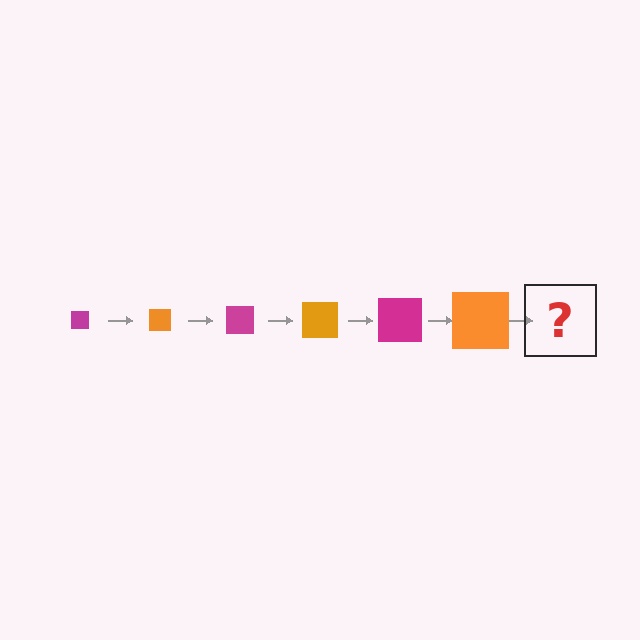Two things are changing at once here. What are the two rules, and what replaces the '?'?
The two rules are that the square grows larger each step and the color cycles through magenta and orange. The '?' should be a magenta square, larger than the previous one.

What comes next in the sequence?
The next element should be a magenta square, larger than the previous one.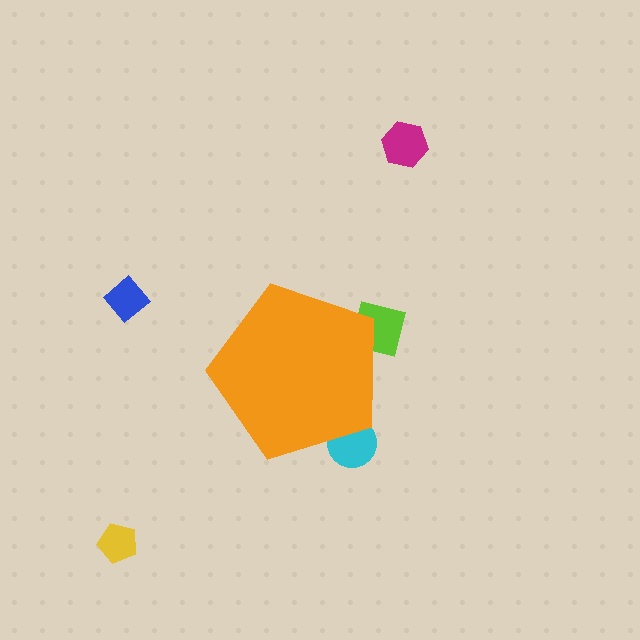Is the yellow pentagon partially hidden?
No, the yellow pentagon is fully visible.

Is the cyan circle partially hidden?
Yes, the cyan circle is partially hidden behind the orange pentagon.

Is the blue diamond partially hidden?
No, the blue diamond is fully visible.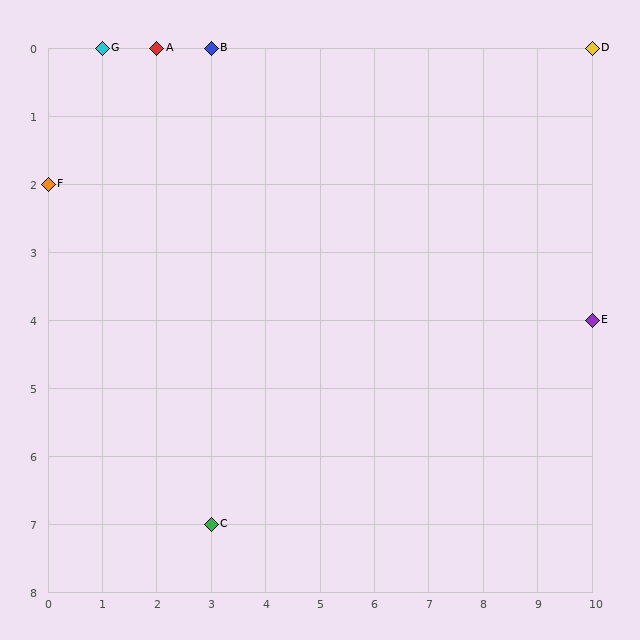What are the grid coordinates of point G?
Point G is at grid coordinates (1, 0).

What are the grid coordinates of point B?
Point B is at grid coordinates (3, 0).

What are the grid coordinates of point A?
Point A is at grid coordinates (2, 0).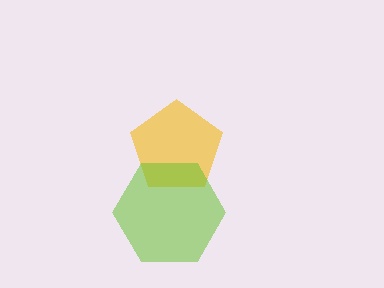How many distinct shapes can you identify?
There are 2 distinct shapes: a yellow pentagon, a lime hexagon.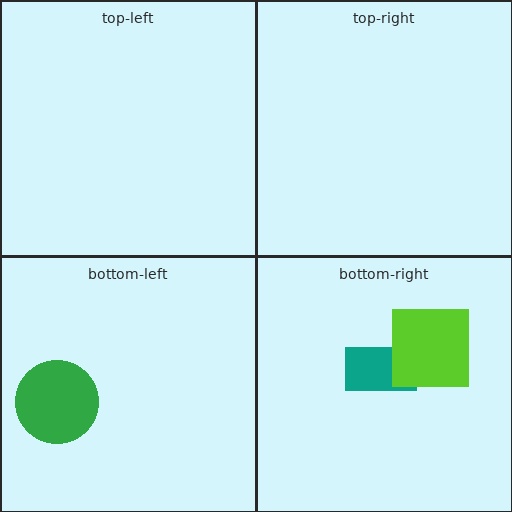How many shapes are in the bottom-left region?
1.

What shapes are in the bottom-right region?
The teal rectangle, the lime square.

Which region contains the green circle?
The bottom-left region.